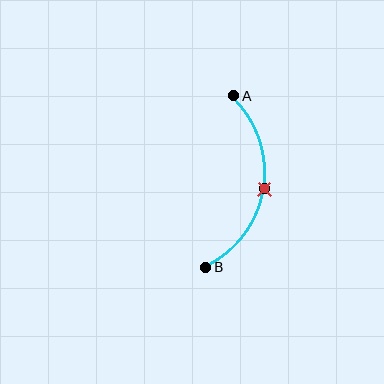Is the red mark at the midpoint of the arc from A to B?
Yes. The red mark lies on the arc at equal arc-length from both A and B — it is the arc midpoint.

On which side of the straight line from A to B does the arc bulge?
The arc bulges to the right of the straight line connecting A and B.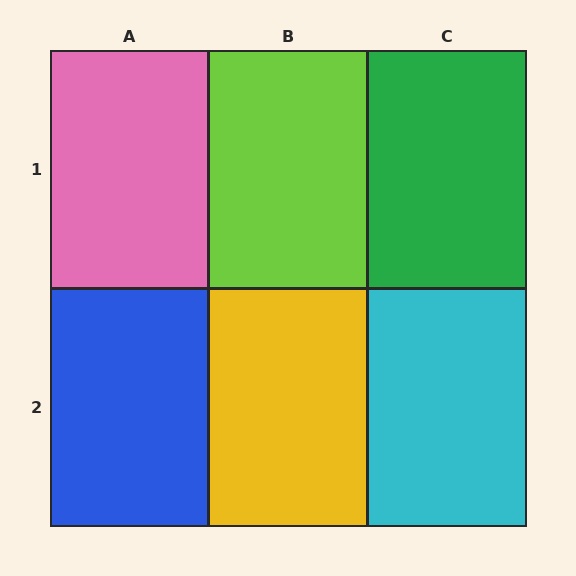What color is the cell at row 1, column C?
Green.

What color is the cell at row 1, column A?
Pink.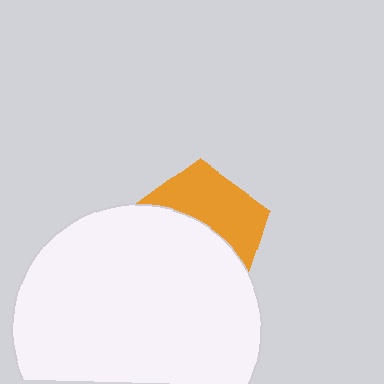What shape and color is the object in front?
The object in front is a white circle.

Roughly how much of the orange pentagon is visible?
A small part of it is visible (roughly 44%).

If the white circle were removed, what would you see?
You would see the complete orange pentagon.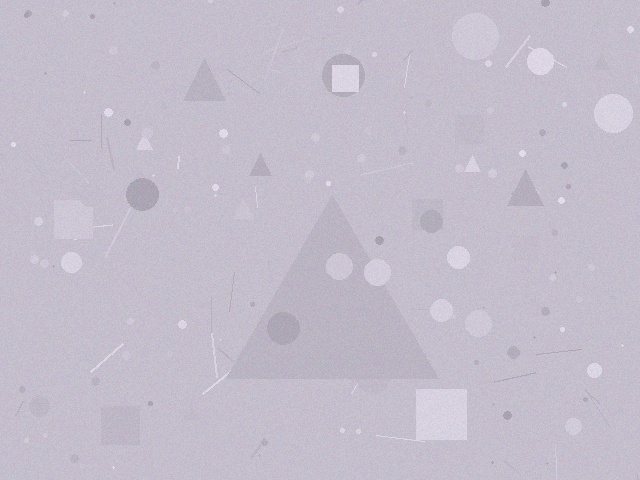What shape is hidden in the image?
A triangle is hidden in the image.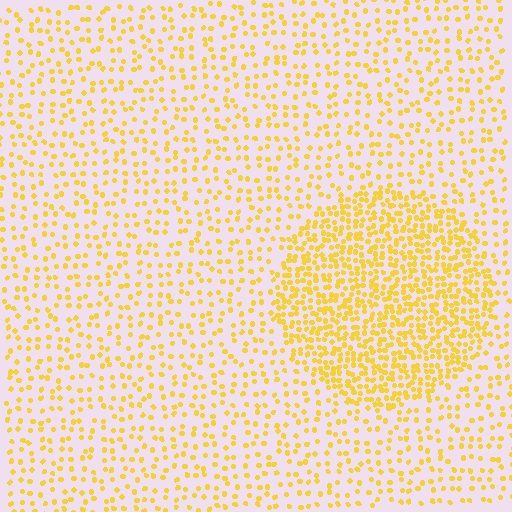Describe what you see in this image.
The image contains small yellow elements arranged at two different densities. A circle-shaped region is visible where the elements are more densely packed than the surrounding area.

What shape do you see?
I see a circle.